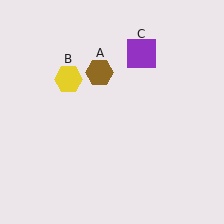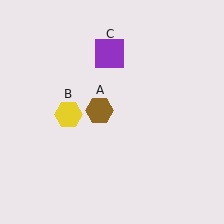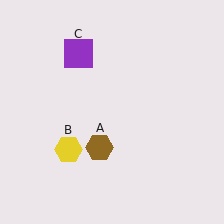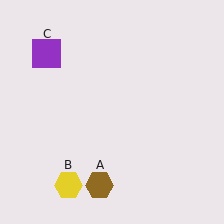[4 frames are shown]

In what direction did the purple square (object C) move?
The purple square (object C) moved left.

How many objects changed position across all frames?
3 objects changed position: brown hexagon (object A), yellow hexagon (object B), purple square (object C).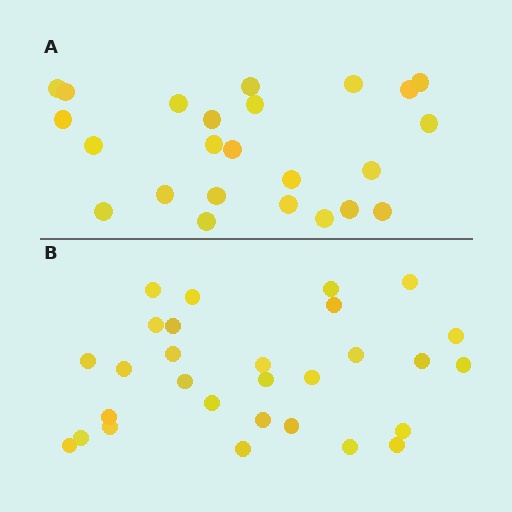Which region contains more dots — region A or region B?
Region B (the bottom region) has more dots.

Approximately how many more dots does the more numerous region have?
Region B has about 5 more dots than region A.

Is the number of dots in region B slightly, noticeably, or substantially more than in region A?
Region B has only slightly more — the two regions are fairly close. The ratio is roughly 1.2 to 1.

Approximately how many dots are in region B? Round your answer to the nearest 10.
About 30 dots. (The exact count is 29, which rounds to 30.)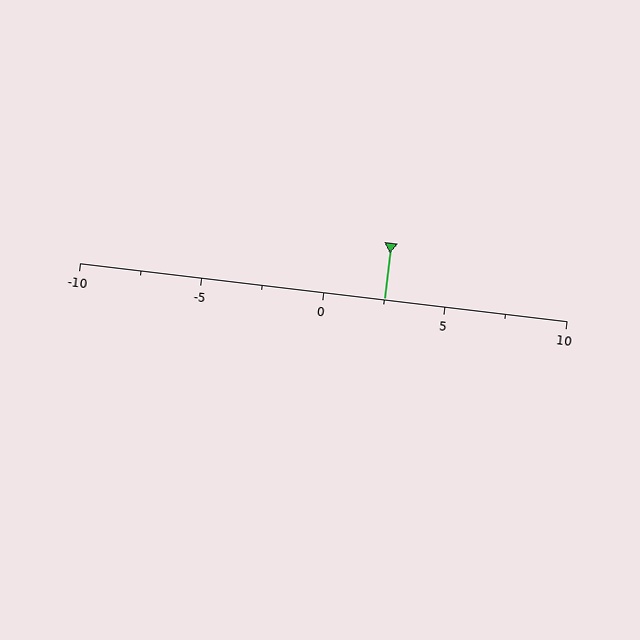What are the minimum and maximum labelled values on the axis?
The axis runs from -10 to 10.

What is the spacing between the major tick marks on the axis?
The major ticks are spaced 5 apart.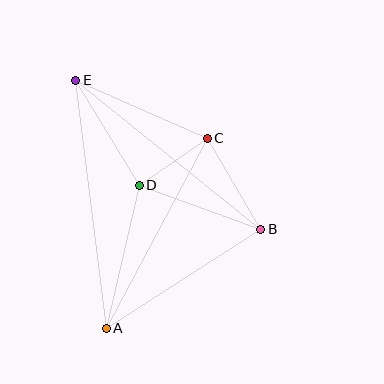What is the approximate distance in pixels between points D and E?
The distance between D and E is approximately 123 pixels.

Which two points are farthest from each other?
Points A and E are farthest from each other.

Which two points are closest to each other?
Points C and D are closest to each other.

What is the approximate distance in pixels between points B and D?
The distance between B and D is approximately 129 pixels.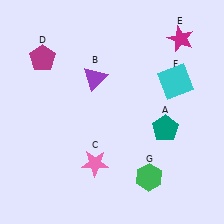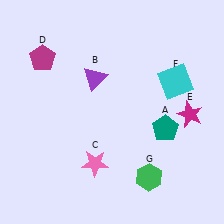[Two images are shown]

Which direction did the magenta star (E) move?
The magenta star (E) moved down.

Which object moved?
The magenta star (E) moved down.